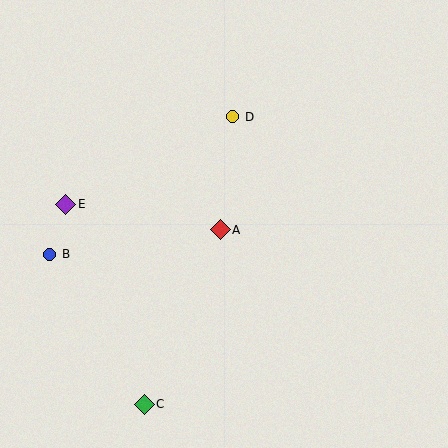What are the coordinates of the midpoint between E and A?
The midpoint between E and A is at (143, 217).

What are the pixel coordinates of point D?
Point D is at (233, 117).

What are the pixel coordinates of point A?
Point A is at (220, 230).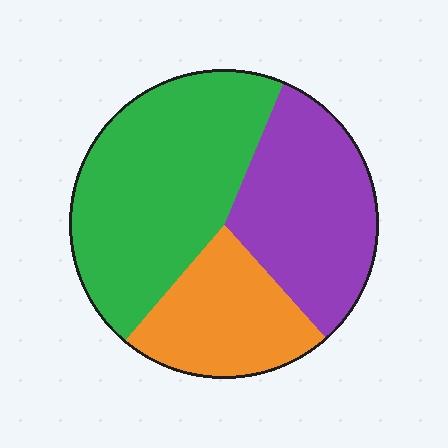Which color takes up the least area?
Orange, at roughly 25%.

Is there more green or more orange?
Green.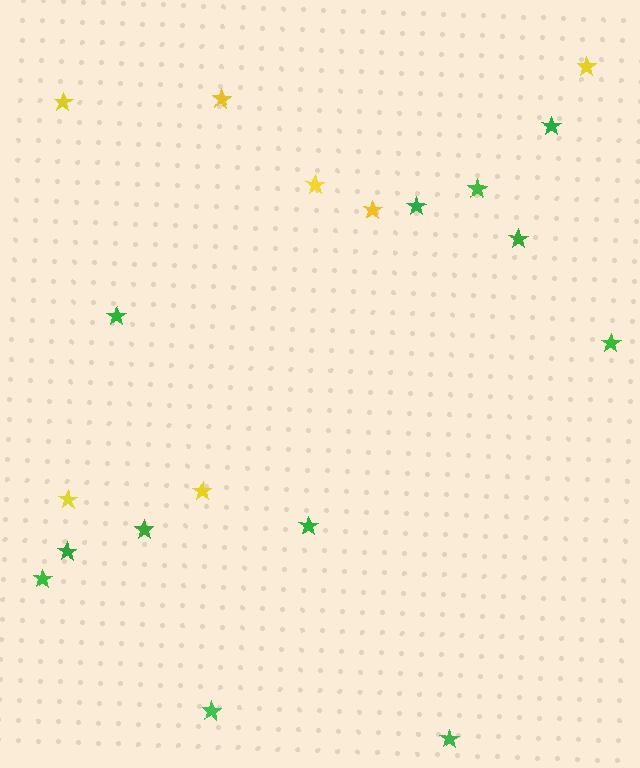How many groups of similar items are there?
There are 2 groups: one group of yellow stars (7) and one group of green stars (12).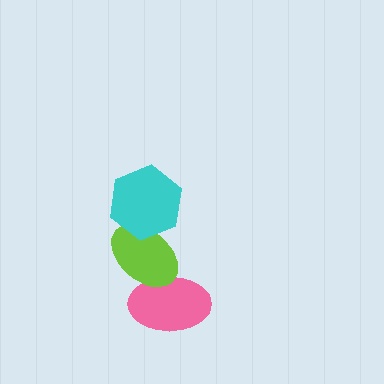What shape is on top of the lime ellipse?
The cyan hexagon is on top of the lime ellipse.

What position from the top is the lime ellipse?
The lime ellipse is 2nd from the top.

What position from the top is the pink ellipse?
The pink ellipse is 3rd from the top.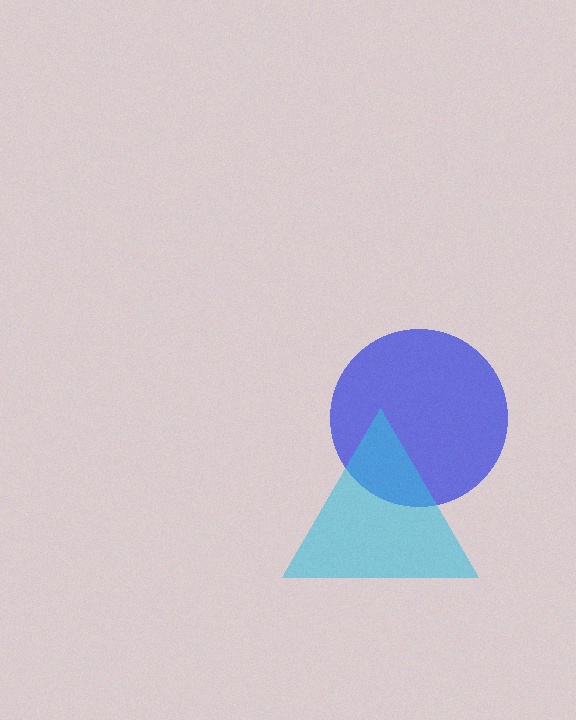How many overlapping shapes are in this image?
There are 2 overlapping shapes in the image.